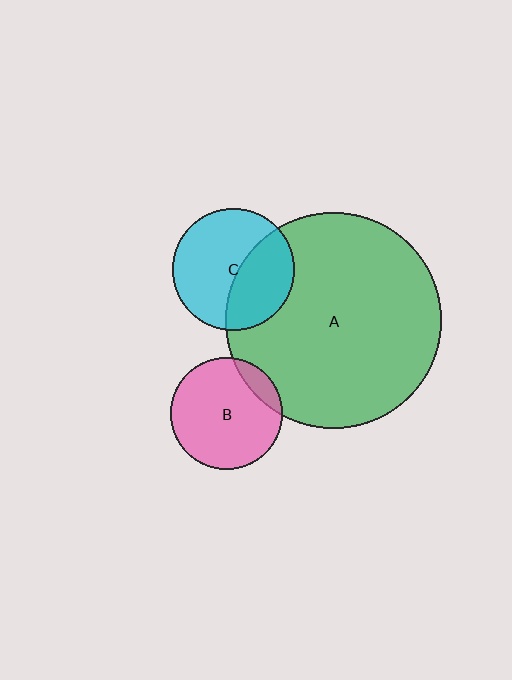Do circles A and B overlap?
Yes.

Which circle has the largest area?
Circle A (green).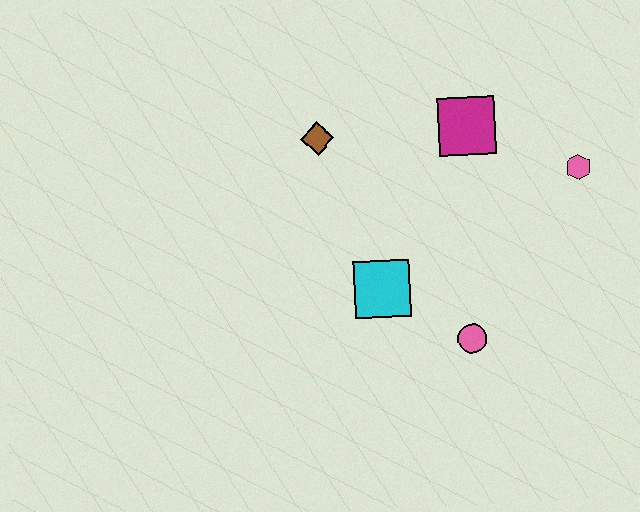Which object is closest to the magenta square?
The pink hexagon is closest to the magenta square.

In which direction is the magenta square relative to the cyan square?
The magenta square is above the cyan square.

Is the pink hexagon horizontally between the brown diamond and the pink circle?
No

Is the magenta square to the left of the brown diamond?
No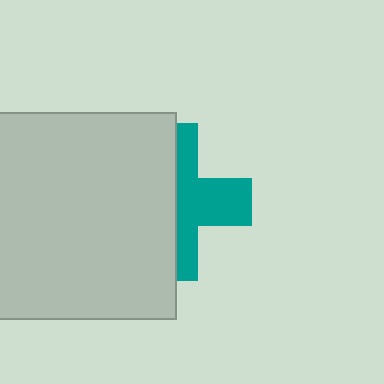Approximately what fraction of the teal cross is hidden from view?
Roughly 55% of the teal cross is hidden behind the light gray rectangle.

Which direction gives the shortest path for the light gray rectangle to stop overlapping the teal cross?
Moving left gives the shortest separation.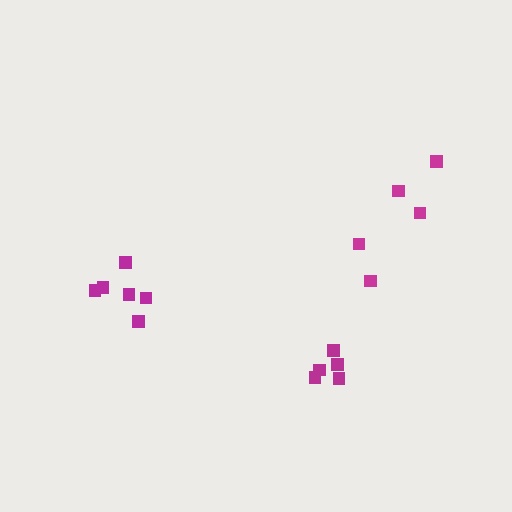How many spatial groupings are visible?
There are 3 spatial groupings.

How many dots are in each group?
Group 1: 5 dots, Group 2: 6 dots, Group 3: 5 dots (16 total).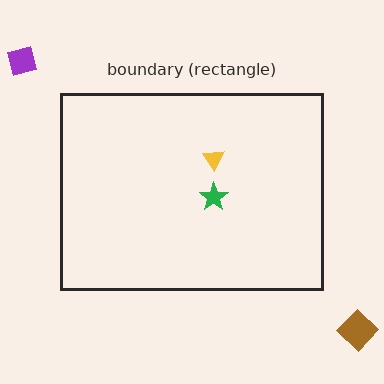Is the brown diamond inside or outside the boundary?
Outside.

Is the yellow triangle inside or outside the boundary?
Inside.